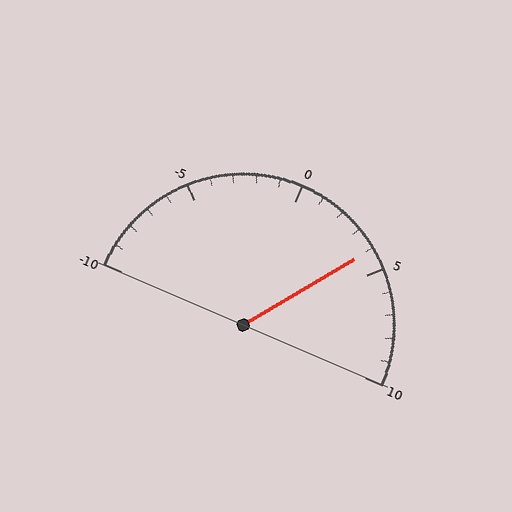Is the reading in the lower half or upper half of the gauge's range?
The reading is in the upper half of the range (-10 to 10).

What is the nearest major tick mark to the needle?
The nearest major tick mark is 5.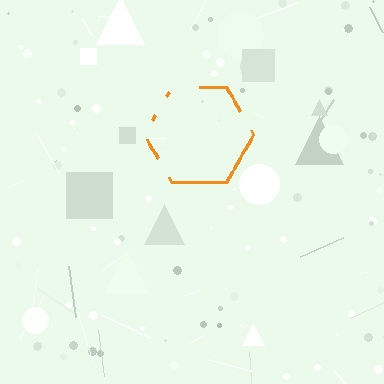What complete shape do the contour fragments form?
The contour fragments form a hexagon.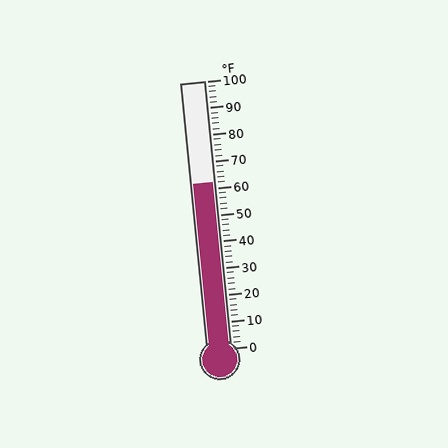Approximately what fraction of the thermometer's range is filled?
The thermometer is filled to approximately 60% of its range.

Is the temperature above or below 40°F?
The temperature is above 40°F.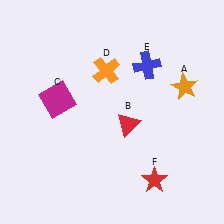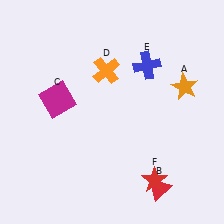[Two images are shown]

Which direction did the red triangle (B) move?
The red triangle (B) moved down.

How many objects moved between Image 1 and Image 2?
1 object moved between the two images.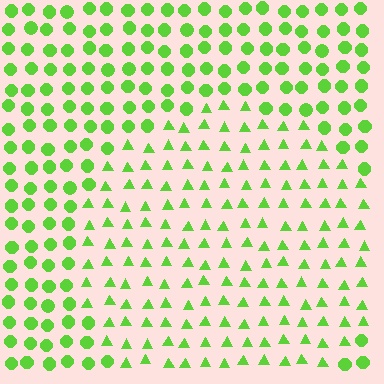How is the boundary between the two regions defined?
The boundary is defined by a change in element shape: triangles inside vs. circles outside. All elements share the same color and spacing.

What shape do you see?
I see a circle.